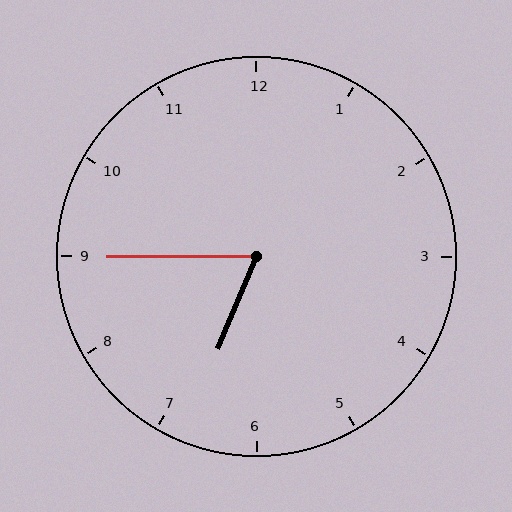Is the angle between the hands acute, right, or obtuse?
It is acute.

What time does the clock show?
6:45.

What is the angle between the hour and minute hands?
Approximately 68 degrees.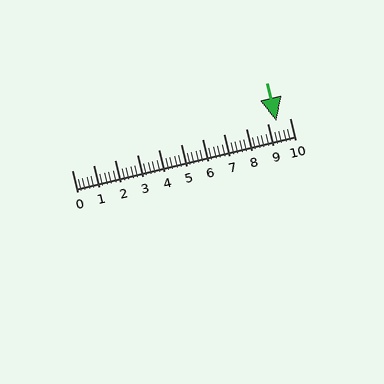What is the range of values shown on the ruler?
The ruler shows values from 0 to 10.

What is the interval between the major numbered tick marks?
The major tick marks are spaced 1 units apart.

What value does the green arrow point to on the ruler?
The green arrow points to approximately 9.4.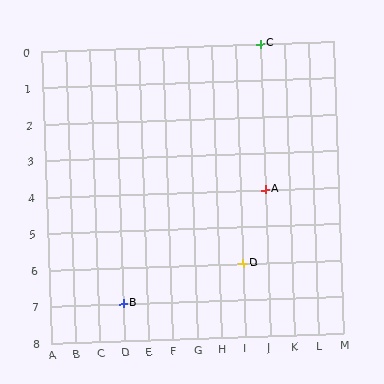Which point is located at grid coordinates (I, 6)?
Point D is at (I, 6).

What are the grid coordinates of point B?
Point B is at grid coordinates (D, 7).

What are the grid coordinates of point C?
Point C is at grid coordinates (J, 0).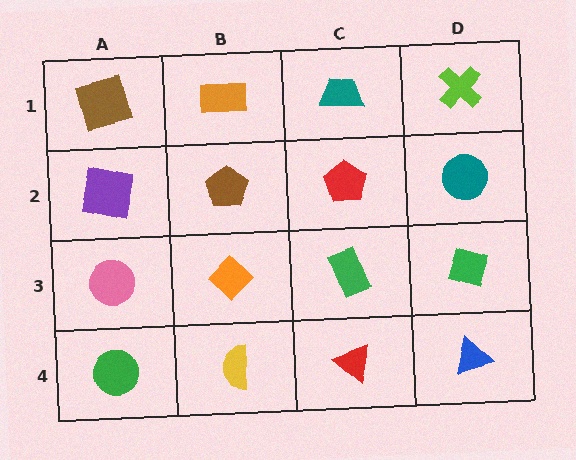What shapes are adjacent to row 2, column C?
A teal trapezoid (row 1, column C), a green rectangle (row 3, column C), a brown pentagon (row 2, column B), a teal circle (row 2, column D).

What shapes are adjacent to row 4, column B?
An orange diamond (row 3, column B), a green circle (row 4, column A), a red triangle (row 4, column C).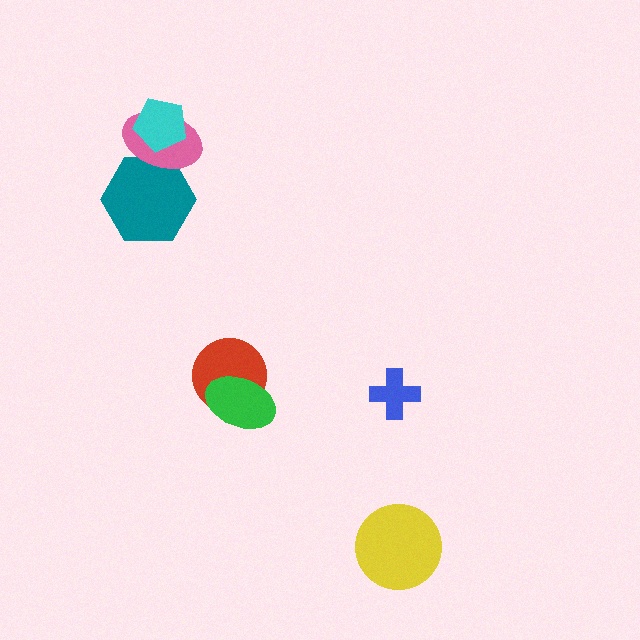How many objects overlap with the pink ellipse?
2 objects overlap with the pink ellipse.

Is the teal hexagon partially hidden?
Yes, it is partially covered by another shape.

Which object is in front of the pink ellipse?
The cyan pentagon is in front of the pink ellipse.